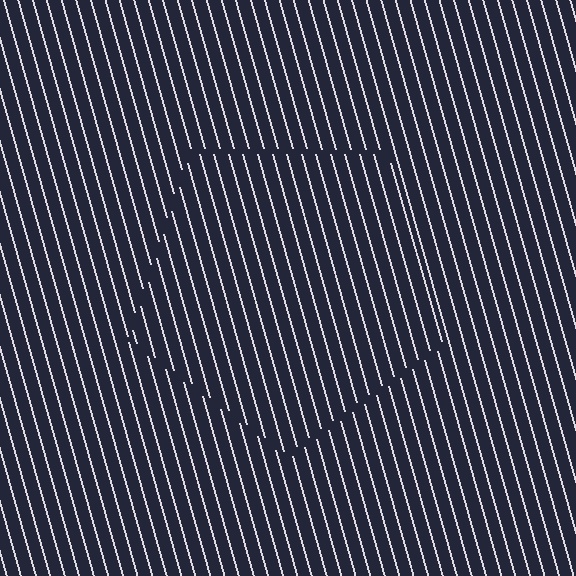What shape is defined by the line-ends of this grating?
An illusory pentagon. The interior of the shape contains the same grating, shifted by half a period — the contour is defined by the phase discontinuity where line-ends from the inner and outer gratings abut.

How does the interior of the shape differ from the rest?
The interior of the shape contains the same grating, shifted by half a period — the contour is defined by the phase discontinuity where line-ends from the inner and outer gratings abut.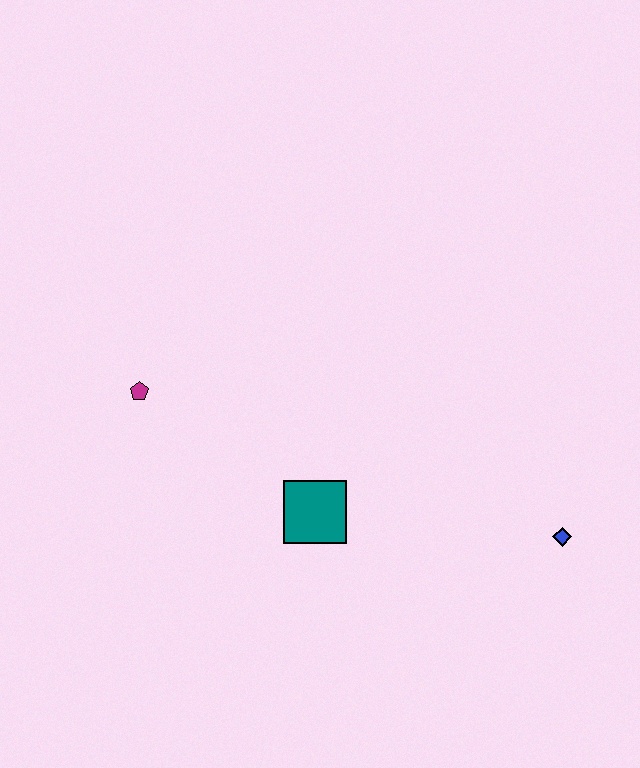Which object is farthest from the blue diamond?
The magenta pentagon is farthest from the blue diamond.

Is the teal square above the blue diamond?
Yes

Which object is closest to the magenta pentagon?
The teal square is closest to the magenta pentagon.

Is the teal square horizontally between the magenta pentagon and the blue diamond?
Yes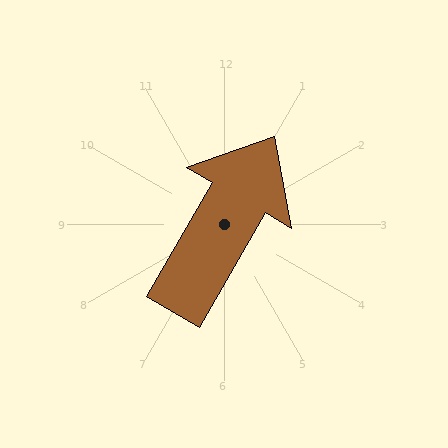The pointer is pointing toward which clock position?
Roughly 1 o'clock.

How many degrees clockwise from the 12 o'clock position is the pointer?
Approximately 30 degrees.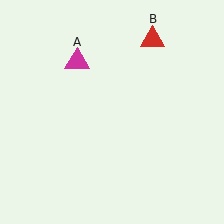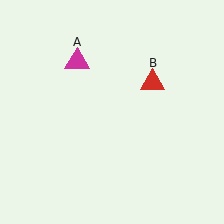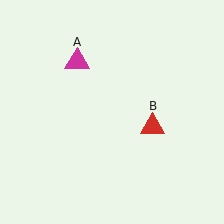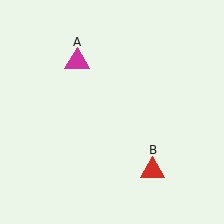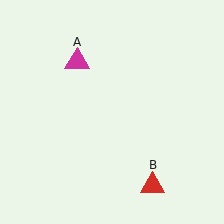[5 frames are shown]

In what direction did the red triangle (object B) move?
The red triangle (object B) moved down.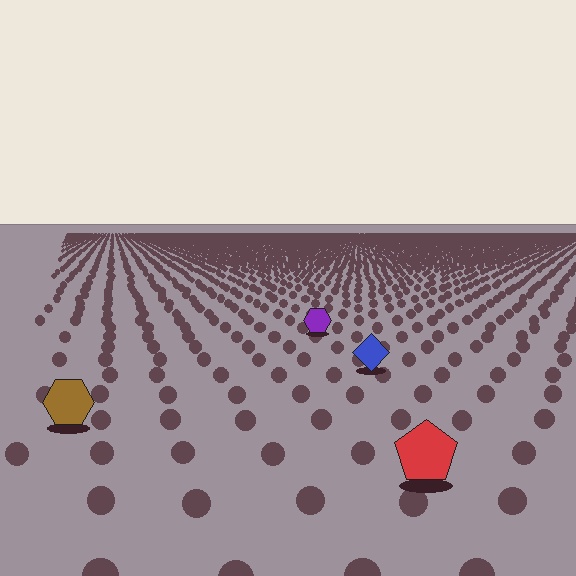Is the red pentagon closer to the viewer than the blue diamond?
Yes. The red pentagon is closer — you can tell from the texture gradient: the ground texture is coarser near it.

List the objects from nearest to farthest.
From nearest to farthest: the red pentagon, the brown hexagon, the blue diamond, the purple hexagon.